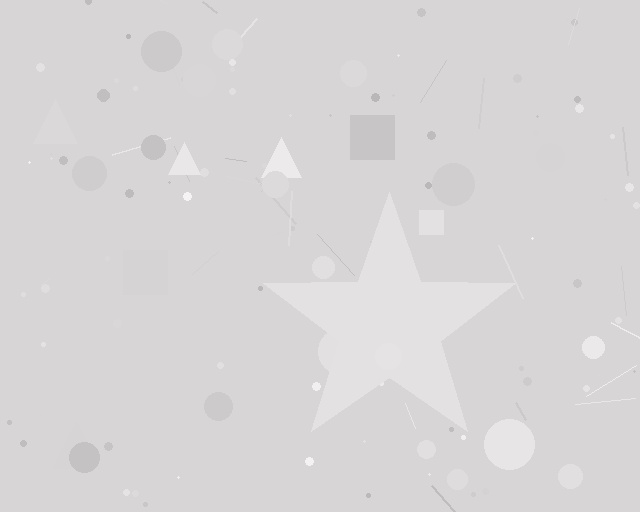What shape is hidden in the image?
A star is hidden in the image.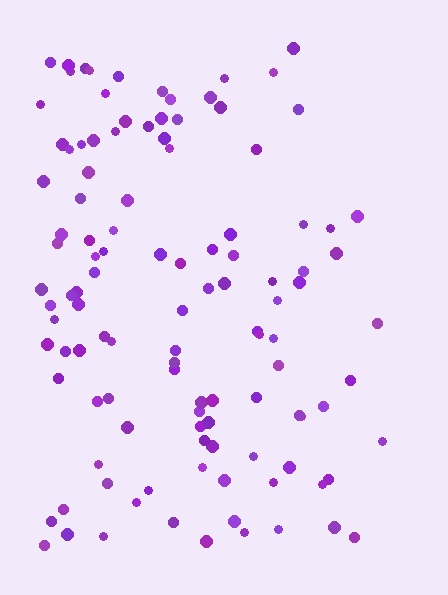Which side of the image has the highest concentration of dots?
The left.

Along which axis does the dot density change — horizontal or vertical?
Horizontal.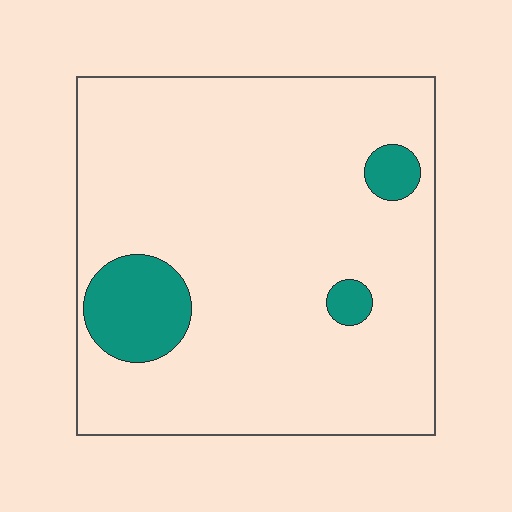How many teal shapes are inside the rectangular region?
3.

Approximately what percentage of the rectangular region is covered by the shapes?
Approximately 10%.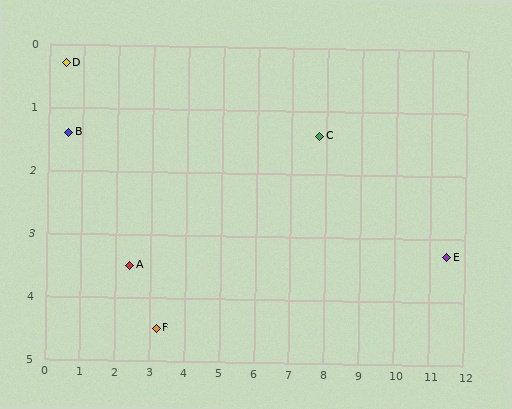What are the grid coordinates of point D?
Point D is at approximately (0.5, 0.3).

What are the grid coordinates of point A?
Point A is at approximately (2.4, 3.5).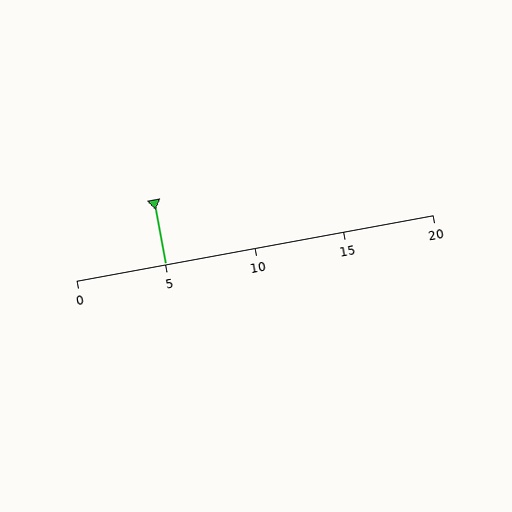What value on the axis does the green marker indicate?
The marker indicates approximately 5.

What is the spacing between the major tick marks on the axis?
The major ticks are spaced 5 apart.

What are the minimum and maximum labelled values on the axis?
The axis runs from 0 to 20.